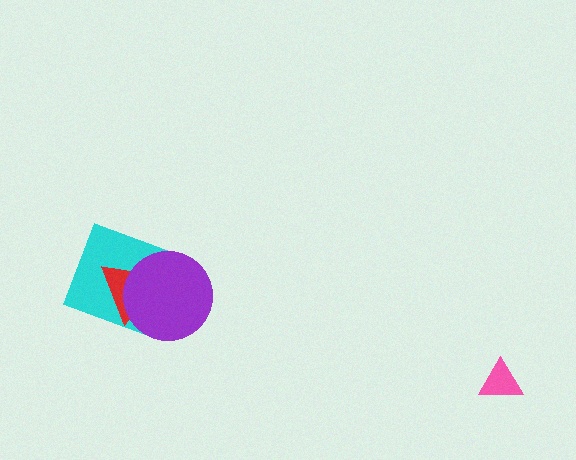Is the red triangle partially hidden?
Yes, it is partially covered by another shape.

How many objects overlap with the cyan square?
2 objects overlap with the cyan square.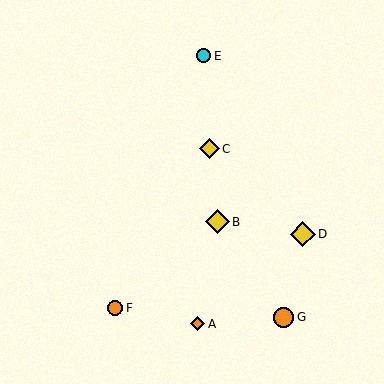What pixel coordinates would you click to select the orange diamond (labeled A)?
Click at (198, 324) to select the orange diamond A.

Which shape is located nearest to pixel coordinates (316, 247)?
The yellow diamond (labeled D) at (303, 234) is nearest to that location.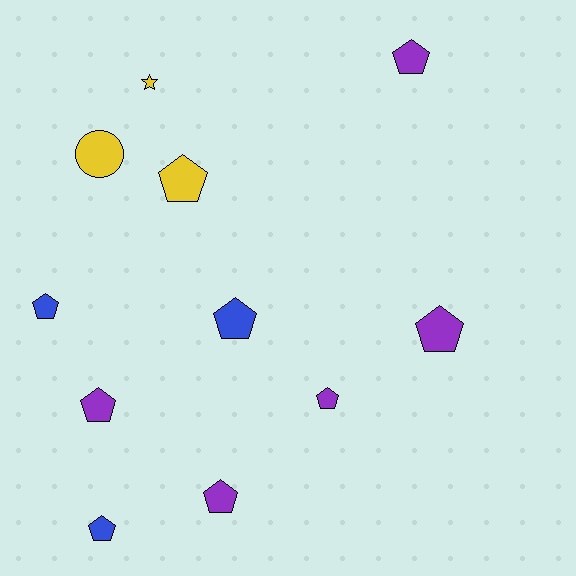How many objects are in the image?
There are 11 objects.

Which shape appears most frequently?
Pentagon, with 9 objects.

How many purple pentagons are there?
There are 5 purple pentagons.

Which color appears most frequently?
Purple, with 5 objects.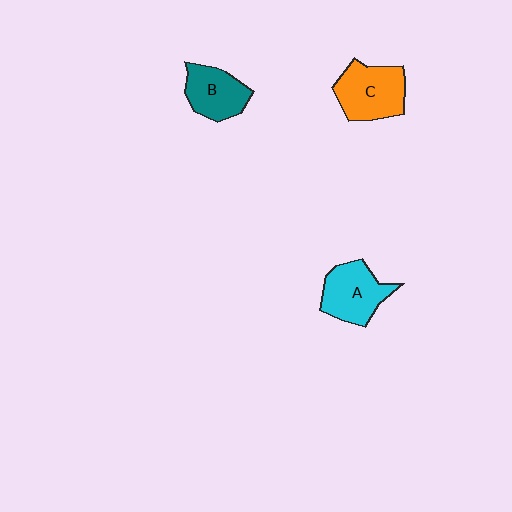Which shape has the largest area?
Shape C (orange).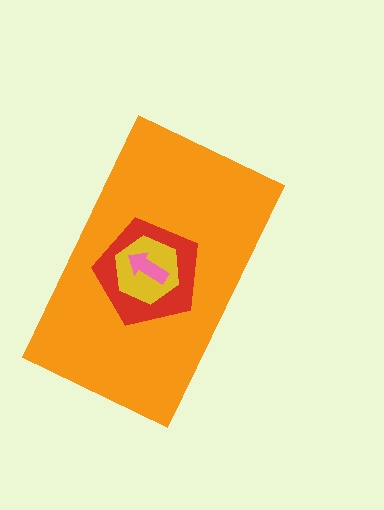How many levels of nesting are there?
4.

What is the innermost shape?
The pink arrow.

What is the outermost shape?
The orange rectangle.